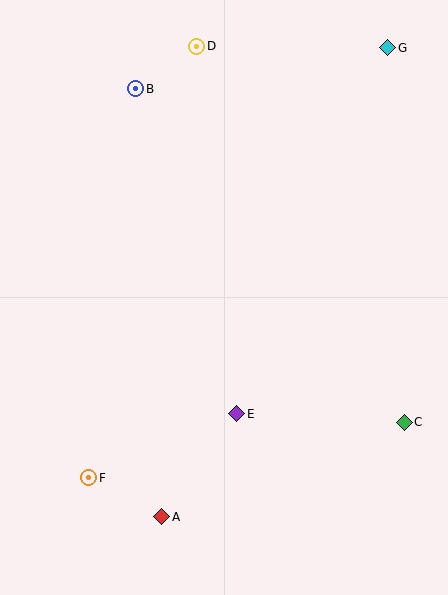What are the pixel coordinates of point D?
Point D is at (197, 46).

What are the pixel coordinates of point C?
Point C is at (404, 422).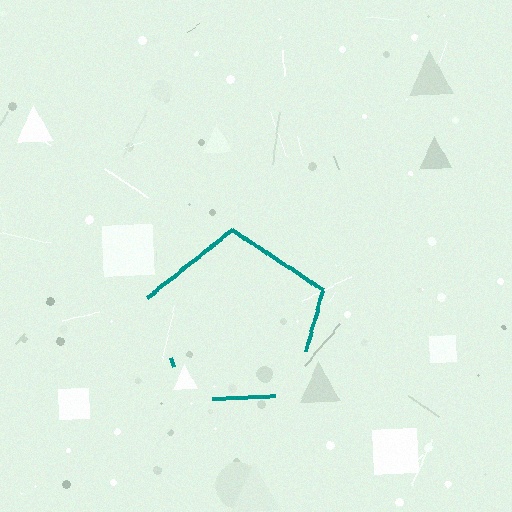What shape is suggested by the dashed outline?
The dashed outline suggests a pentagon.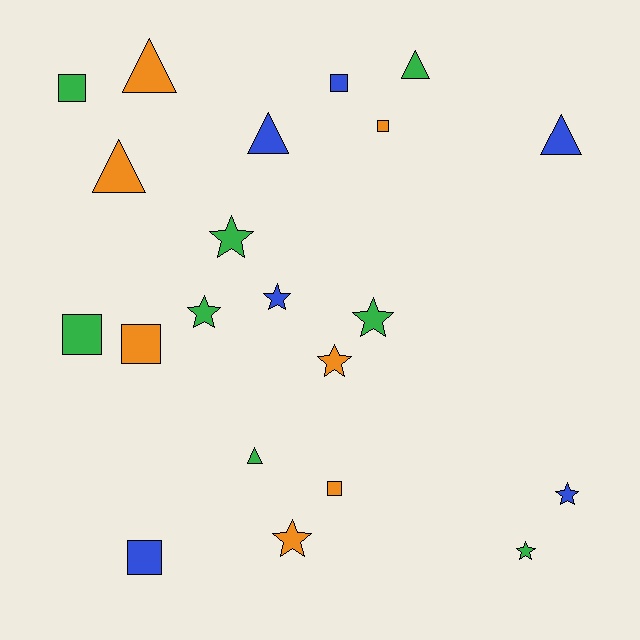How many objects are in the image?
There are 21 objects.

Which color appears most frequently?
Green, with 8 objects.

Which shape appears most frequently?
Star, with 8 objects.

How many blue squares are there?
There are 2 blue squares.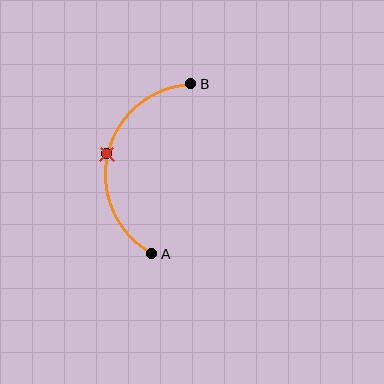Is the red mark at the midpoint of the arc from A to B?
Yes. The red mark lies on the arc at equal arc-length from both A and B — it is the arc midpoint.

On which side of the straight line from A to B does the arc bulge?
The arc bulges to the left of the straight line connecting A and B.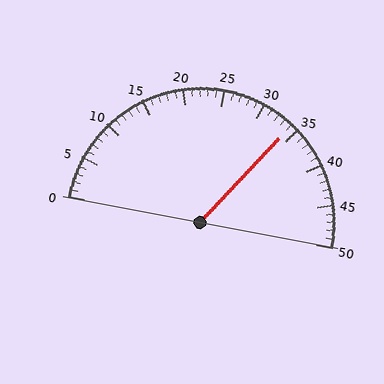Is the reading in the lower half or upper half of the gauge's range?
The reading is in the upper half of the range (0 to 50).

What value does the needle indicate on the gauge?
The needle indicates approximately 34.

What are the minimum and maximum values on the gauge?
The gauge ranges from 0 to 50.